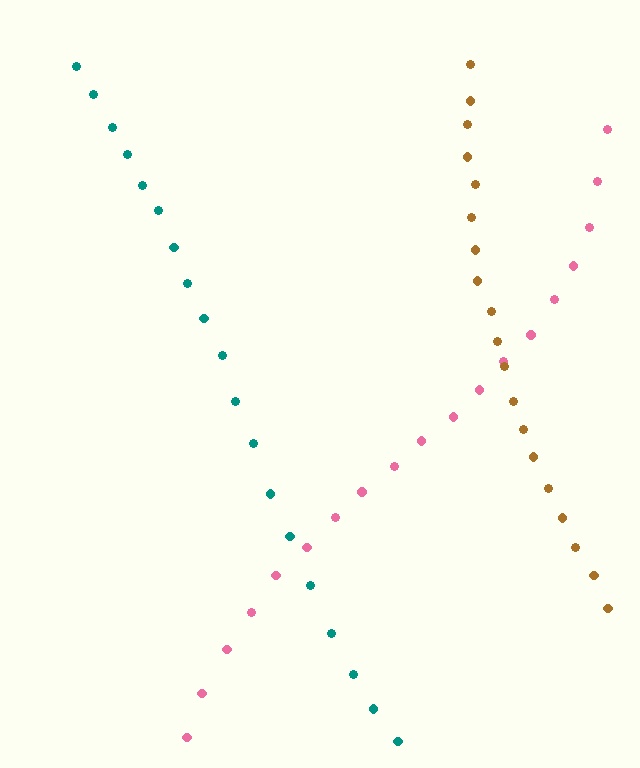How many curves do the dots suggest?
There are 3 distinct paths.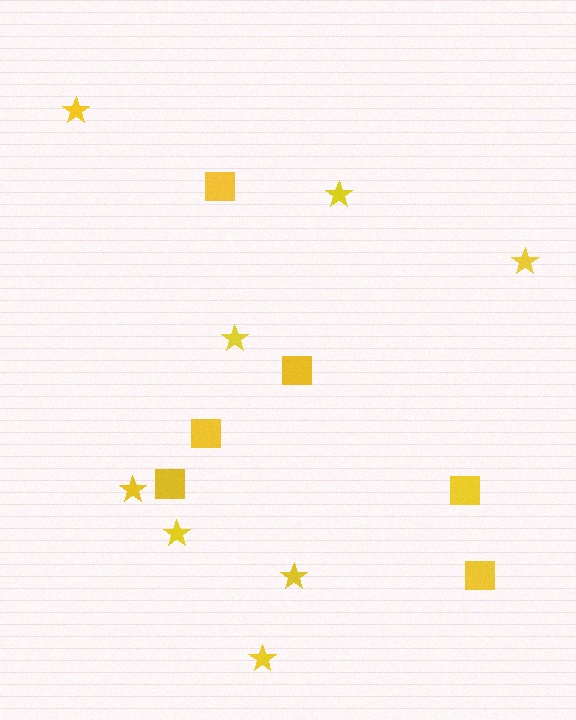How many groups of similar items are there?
There are 2 groups: one group of stars (8) and one group of squares (6).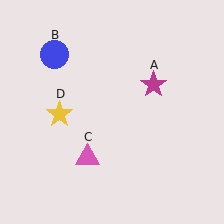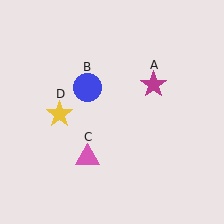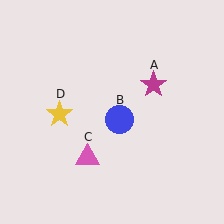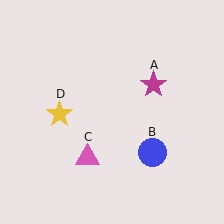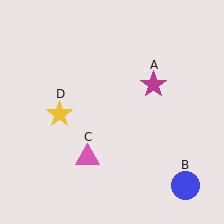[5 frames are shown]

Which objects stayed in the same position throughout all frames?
Magenta star (object A) and pink triangle (object C) and yellow star (object D) remained stationary.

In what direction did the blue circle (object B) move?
The blue circle (object B) moved down and to the right.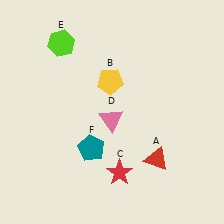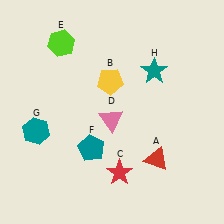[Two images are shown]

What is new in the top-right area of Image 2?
A teal star (H) was added in the top-right area of Image 2.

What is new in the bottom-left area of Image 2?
A teal hexagon (G) was added in the bottom-left area of Image 2.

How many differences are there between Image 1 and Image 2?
There are 2 differences between the two images.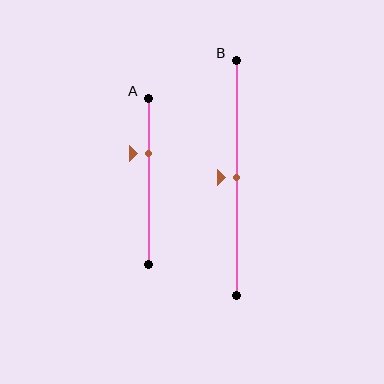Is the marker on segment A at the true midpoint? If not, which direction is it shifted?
No, the marker on segment A is shifted upward by about 17% of the segment length.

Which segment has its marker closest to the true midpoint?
Segment B has its marker closest to the true midpoint.